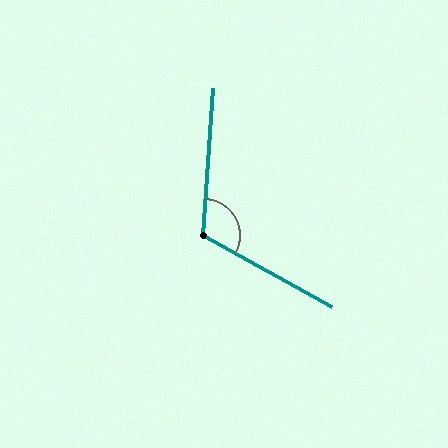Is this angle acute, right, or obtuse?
It is obtuse.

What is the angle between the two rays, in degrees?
Approximately 115 degrees.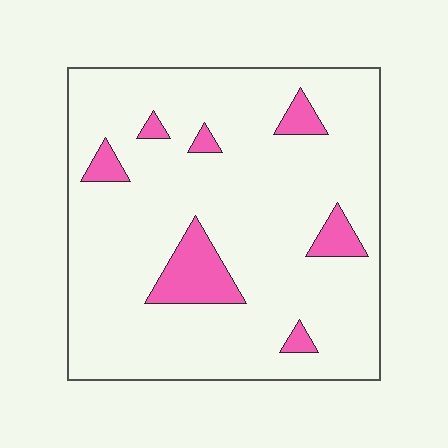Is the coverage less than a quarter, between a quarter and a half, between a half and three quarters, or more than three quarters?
Less than a quarter.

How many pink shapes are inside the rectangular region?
7.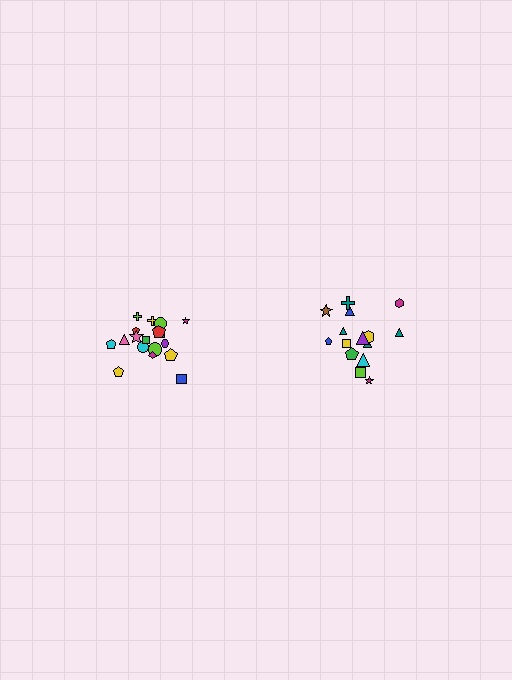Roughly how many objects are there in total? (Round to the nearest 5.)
Roughly 35 objects in total.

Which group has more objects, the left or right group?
The left group.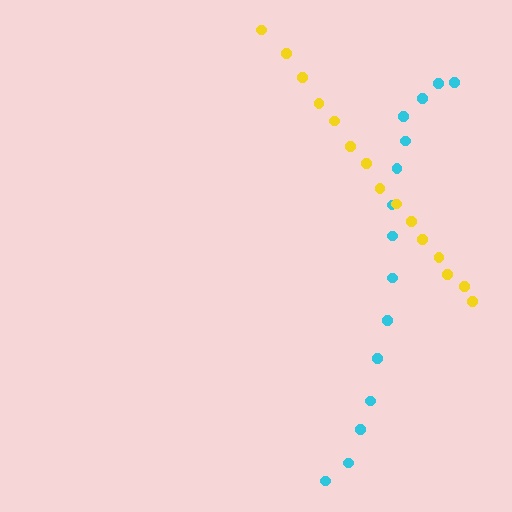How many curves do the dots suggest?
There are 2 distinct paths.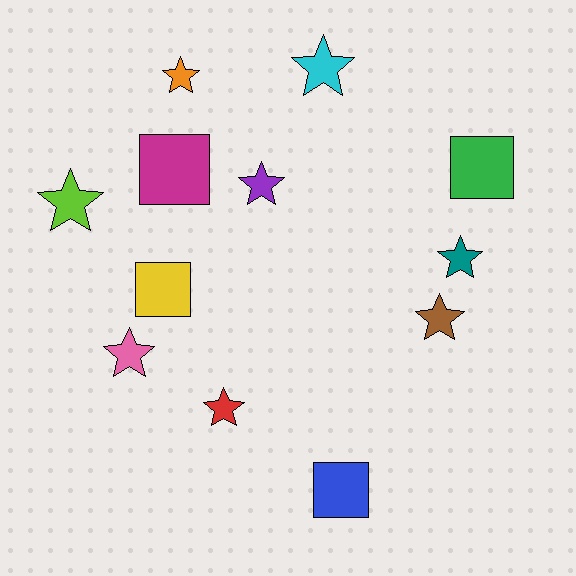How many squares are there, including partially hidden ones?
There are 4 squares.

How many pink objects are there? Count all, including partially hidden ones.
There is 1 pink object.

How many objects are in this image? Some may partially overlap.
There are 12 objects.